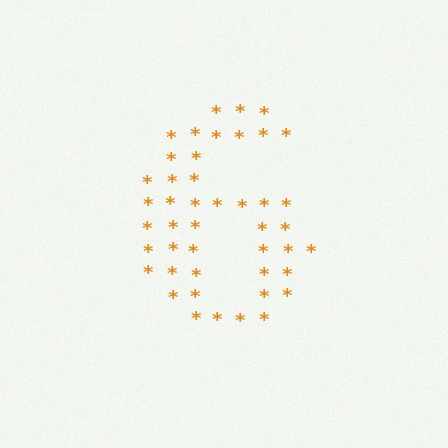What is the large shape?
The large shape is the digit 6.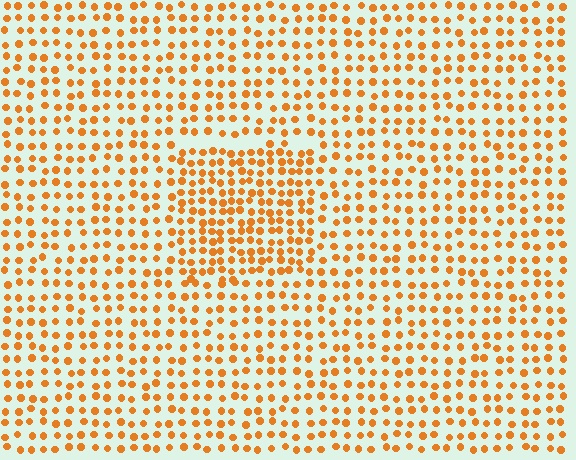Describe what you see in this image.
The image contains small orange elements arranged at two different densities. A rectangle-shaped region is visible where the elements are more densely packed than the surrounding area.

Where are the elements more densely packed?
The elements are more densely packed inside the rectangle boundary.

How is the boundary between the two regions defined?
The boundary is defined by a change in element density (approximately 1.6x ratio). All elements are the same color, size, and shape.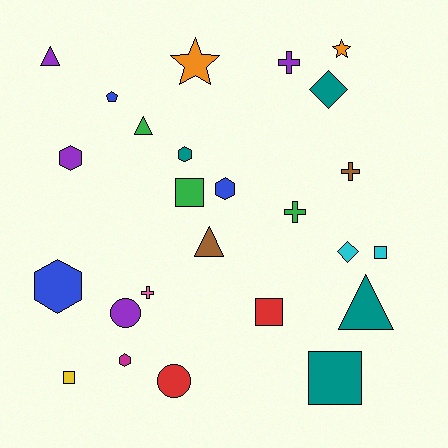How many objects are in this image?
There are 25 objects.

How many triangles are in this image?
There are 4 triangles.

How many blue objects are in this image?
There are 3 blue objects.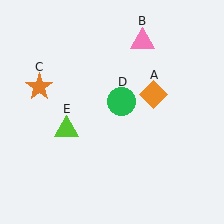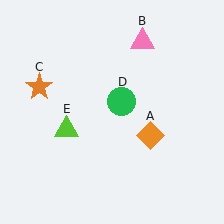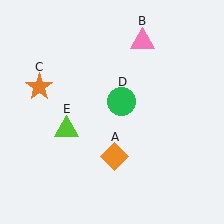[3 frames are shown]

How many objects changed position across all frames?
1 object changed position: orange diamond (object A).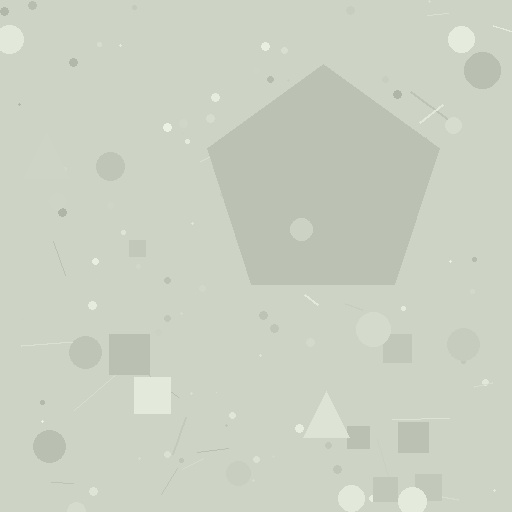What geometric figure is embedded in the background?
A pentagon is embedded in the background.